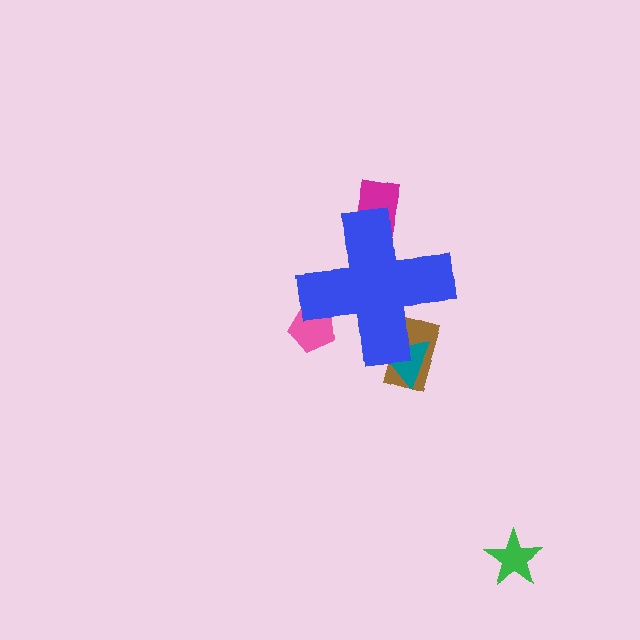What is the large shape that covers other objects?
A blue cross.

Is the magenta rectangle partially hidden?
Yes, the magenta rectangle is partially hidden behind the blue cross.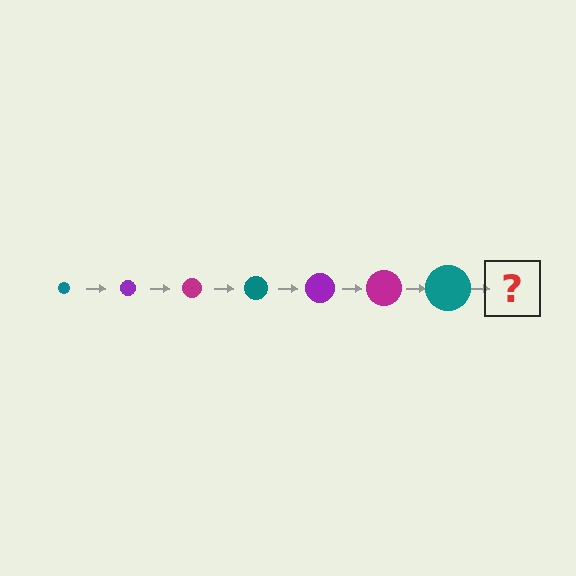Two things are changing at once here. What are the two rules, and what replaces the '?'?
The two rules are that the circle grows larger each step and the color cycles through teal, purple, and magenta. The '?' should be a purple circle, larger than the previous one.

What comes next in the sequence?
The next element should be a purple circle, larger than the previous one.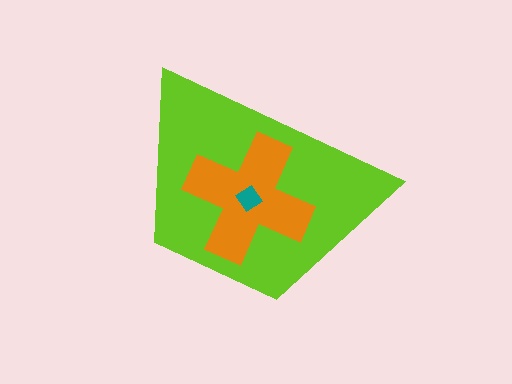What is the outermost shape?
The lime trapezoid.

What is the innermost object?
The teal diamond.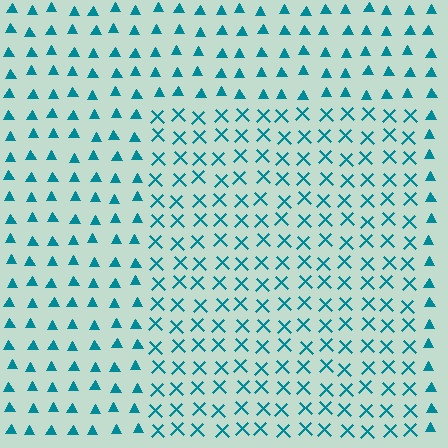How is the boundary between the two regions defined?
The boundary is defined by a change in element shape: X marks inside vs. triangles outside. All elements share the same color and spacing.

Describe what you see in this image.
The image is filled with small teal elements arranged in a uniform grid. A rectangle-shaped region contains X marks, while the surrounding area contains triangles. The boundary is defined purely by the change in element shape.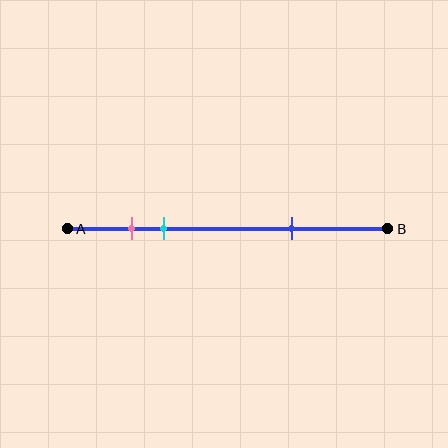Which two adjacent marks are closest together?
The pink and cyan marks are the closest adjacent pair.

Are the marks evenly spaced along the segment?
No, the marks are not evenly spaced.